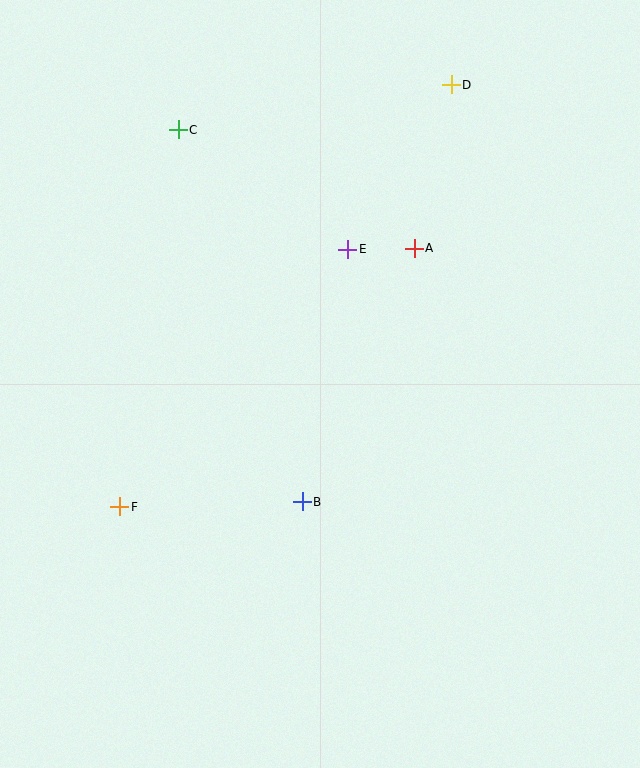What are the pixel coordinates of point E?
Point E is at (348, 249).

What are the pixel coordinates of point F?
Point F is at (120, 507).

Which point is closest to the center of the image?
Point B at (302, 502) is closest to the center.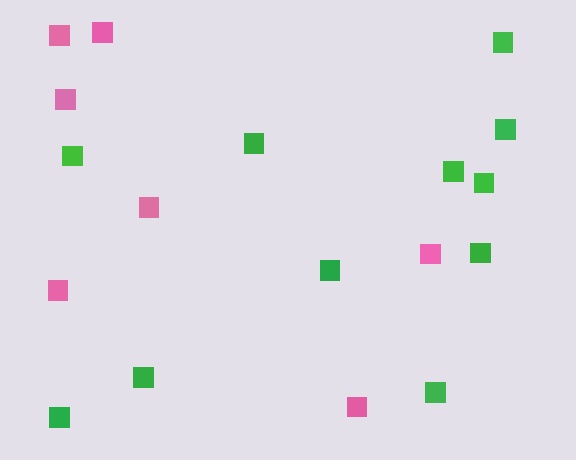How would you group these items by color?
There are 2 groups: one group of green squares (11) and one group of pink squares (7).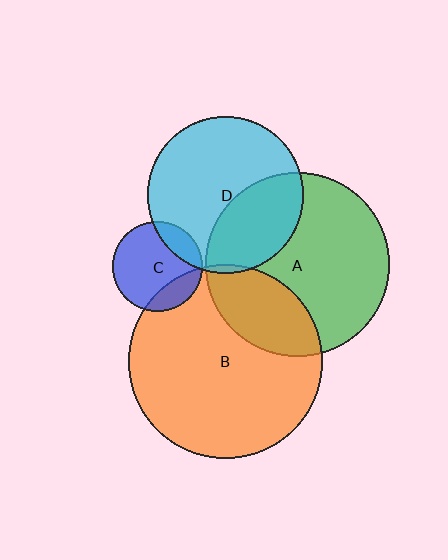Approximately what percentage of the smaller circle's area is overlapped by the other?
Approximately 20%.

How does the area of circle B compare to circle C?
Approximately 4.7 times.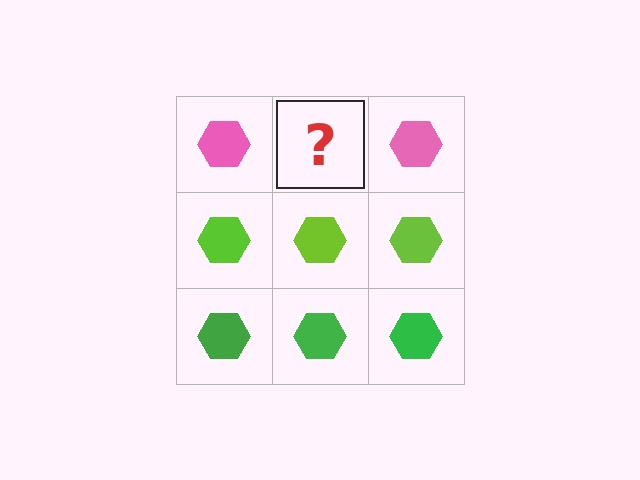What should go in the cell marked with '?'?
The missing cell should contain a pink hexagon.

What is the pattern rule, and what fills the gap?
The rule is that each row has a consistent color. The gap should be filled with a pink hexagon.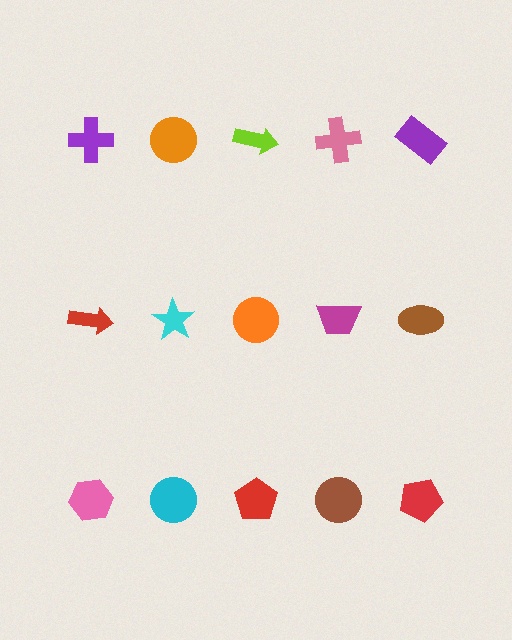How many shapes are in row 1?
5 shapes.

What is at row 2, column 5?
A brown ellipse.